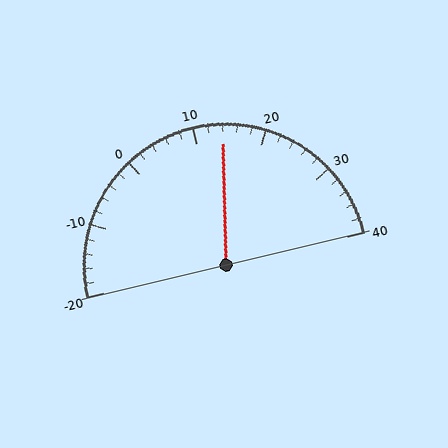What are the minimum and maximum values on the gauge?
The gauge ranges from -20 to 40.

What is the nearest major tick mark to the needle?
The nearest major tick mark is 10.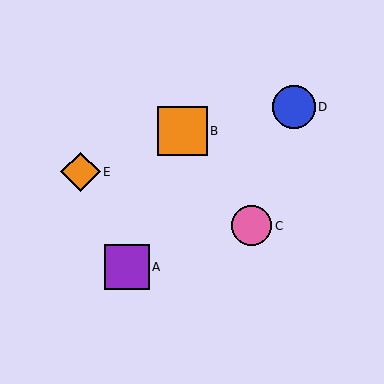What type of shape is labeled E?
Shape E is an orange diamond.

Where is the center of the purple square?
The center of the purple square is at (127, 267).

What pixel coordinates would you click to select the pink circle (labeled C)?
Click at (252, 226) to select the pink circle C.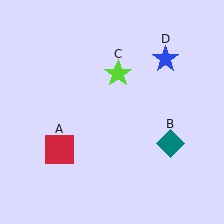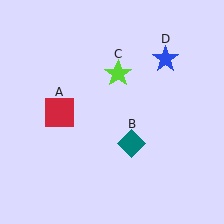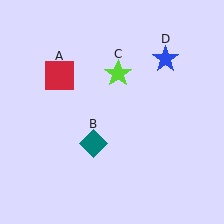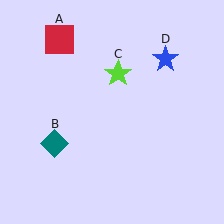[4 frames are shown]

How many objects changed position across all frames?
2 objects changed position: red square (object A), teal diamond (object B).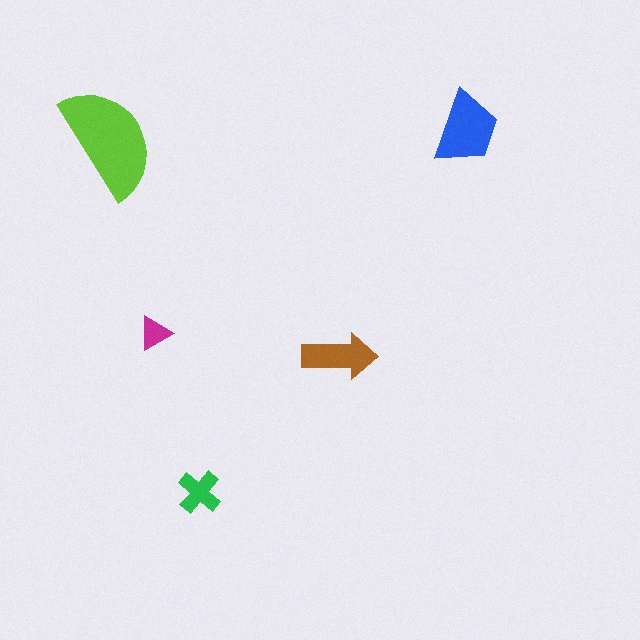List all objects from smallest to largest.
The magenta triangle, the green cross, the brown arrow, the blue trapezoid, the lime semicircle.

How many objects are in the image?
There are 5 objects in the image.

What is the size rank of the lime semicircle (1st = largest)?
1st.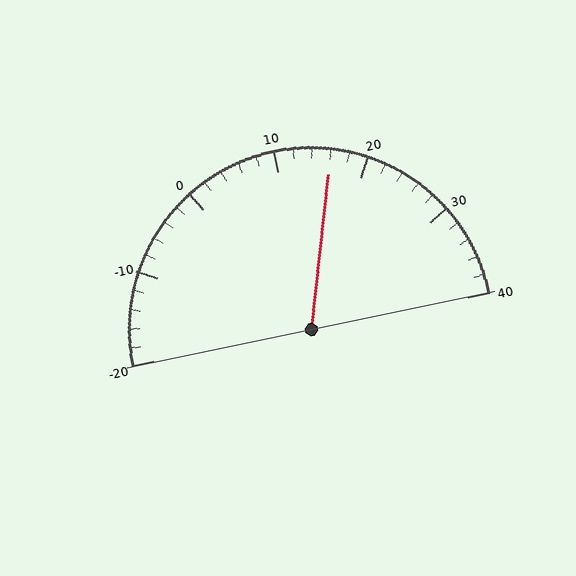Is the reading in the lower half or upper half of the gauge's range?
The reading is in the upper half of the range (-20 to 40).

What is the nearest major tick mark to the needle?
The nearest major tick mark is 20.